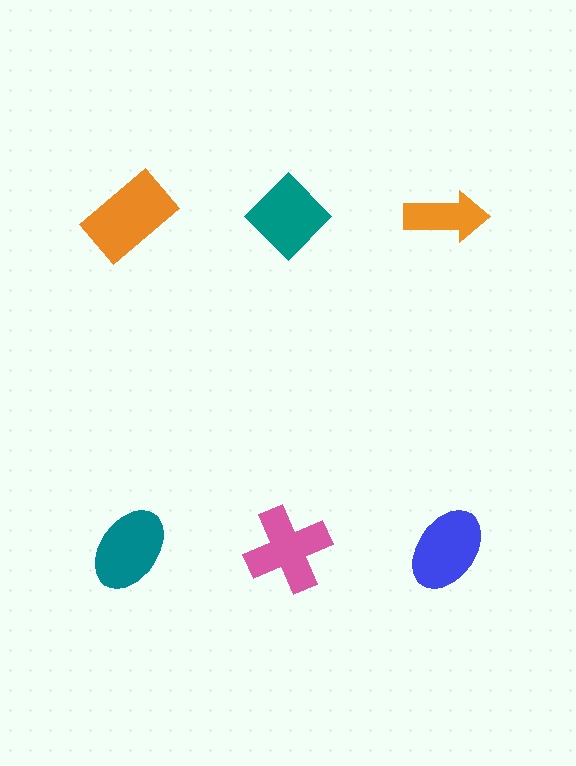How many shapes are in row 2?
3 shapes.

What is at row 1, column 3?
An orange arrow.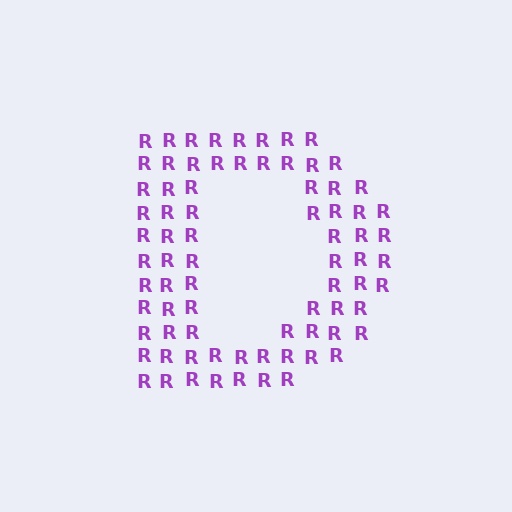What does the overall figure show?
The overall figure shows the letter D.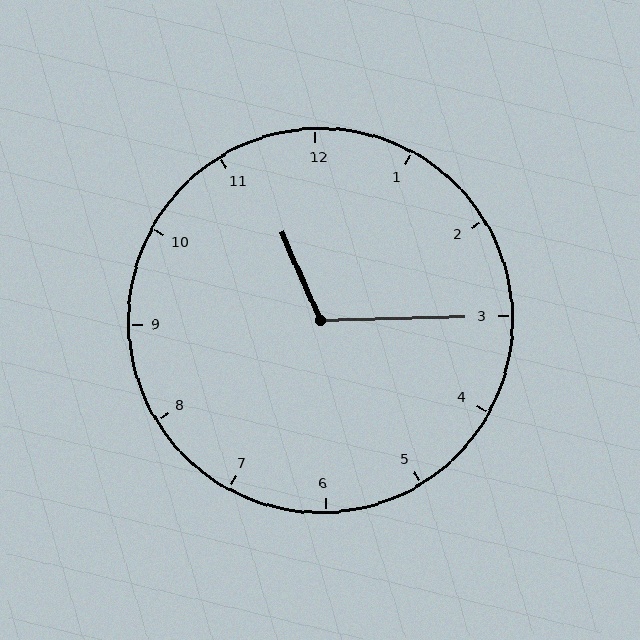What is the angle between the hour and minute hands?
Approximately 112 degrees.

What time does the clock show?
11:15.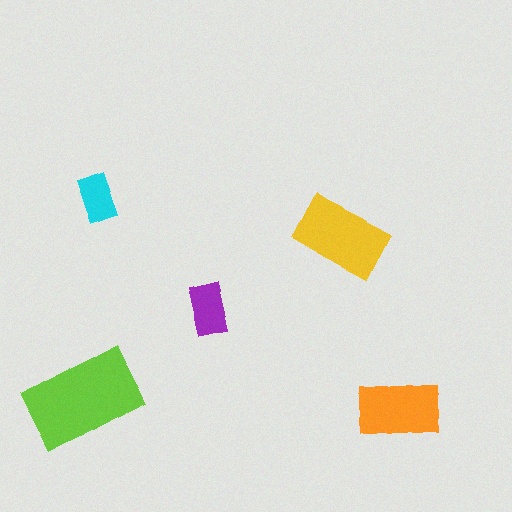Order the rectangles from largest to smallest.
the lime one, the yellow one, the orange one, the purple one, the cyan one.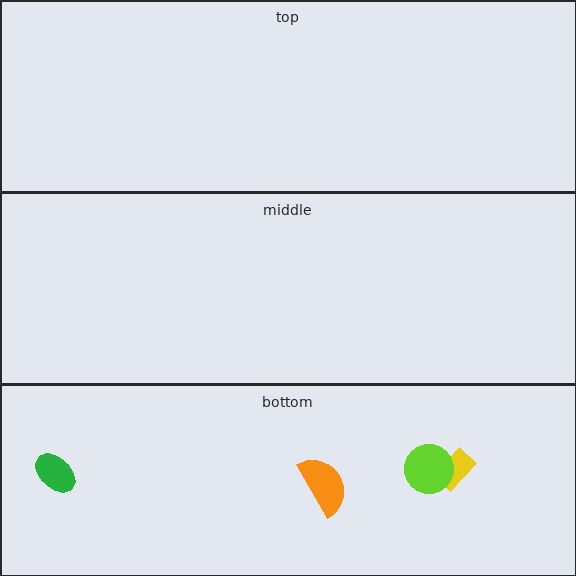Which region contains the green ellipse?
The bottom region.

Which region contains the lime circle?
The bottom region.